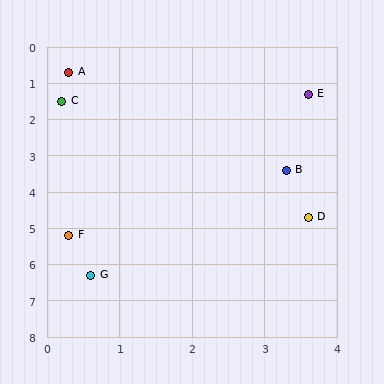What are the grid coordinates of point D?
Point D is at approximately (3.6, 4.7).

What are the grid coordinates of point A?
Point A is at approximately (0.3, 0.7).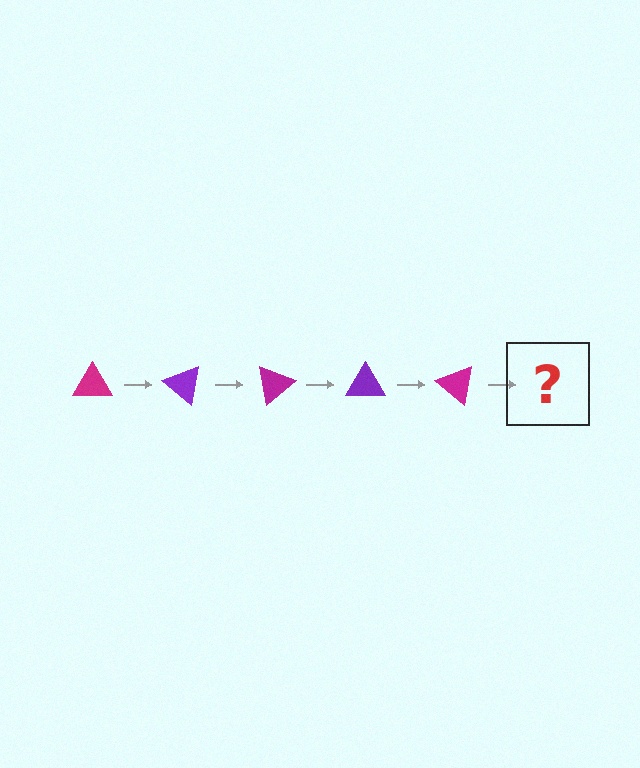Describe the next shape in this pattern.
It should be a purple triangle, rotated 200 degrees from the start.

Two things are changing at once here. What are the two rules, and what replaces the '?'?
The two rules are that it rotates 40 degrees each step and the color cycles through magenta and purple. The '?' should be a purple triangle, rotated 200 degrees from the start.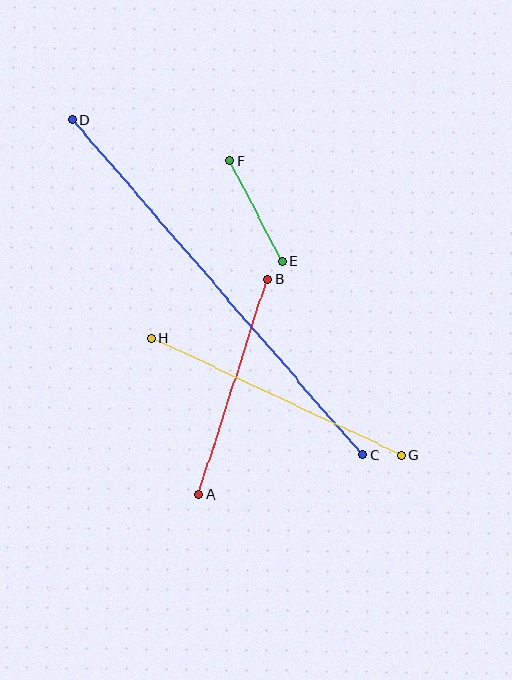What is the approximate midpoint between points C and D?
The midpoint is at approximately (217, 287) pixels.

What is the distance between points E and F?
The distance is approximately 114 pixels.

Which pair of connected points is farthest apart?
Points C and D are farthest apart.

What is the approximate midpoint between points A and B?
The midpoint is at approximately (233, 387) pixels.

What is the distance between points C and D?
The distance is approximately 444 pixels.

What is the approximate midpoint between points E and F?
The midpoint is at approximately (256, 211) pixels.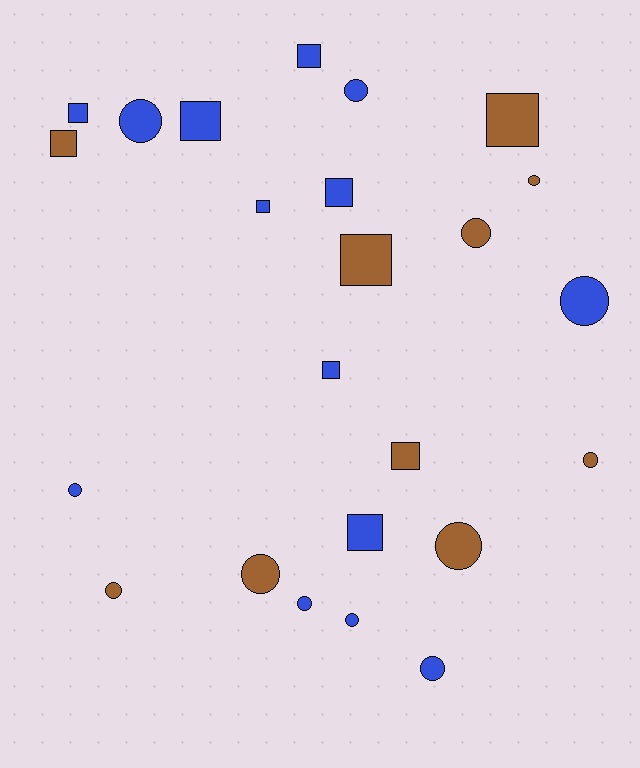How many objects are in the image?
There are 24 objects.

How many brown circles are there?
There are 6 brown circles.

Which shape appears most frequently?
Circle, with 13 objects.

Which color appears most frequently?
Blue, with 14 objects.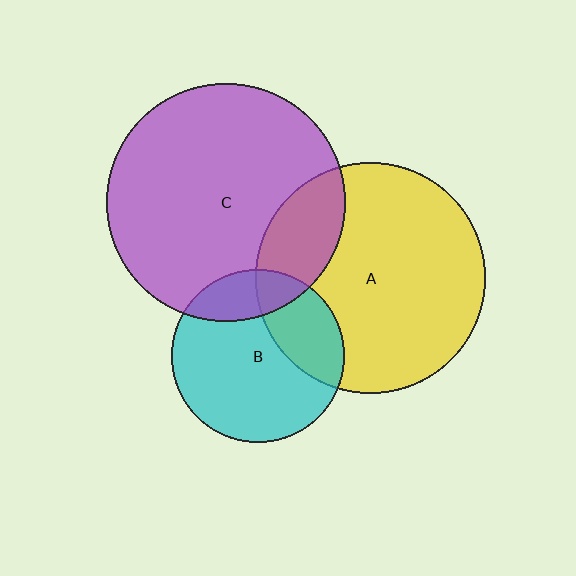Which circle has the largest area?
Circle C (purple).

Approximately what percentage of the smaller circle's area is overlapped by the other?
Approximately 30%.